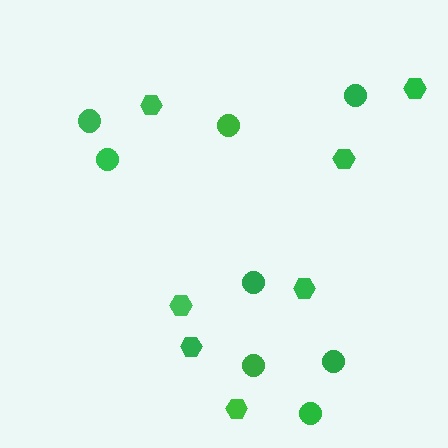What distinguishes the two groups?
There are 2 groups: one group of circles (8) and one group of hexagons (7).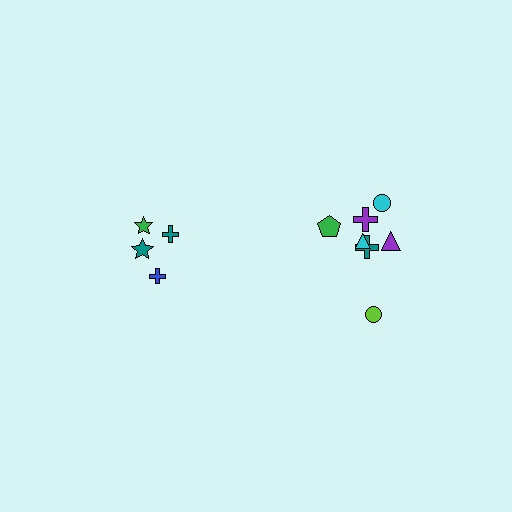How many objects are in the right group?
There are 7 objects.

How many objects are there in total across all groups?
There are 11 objects.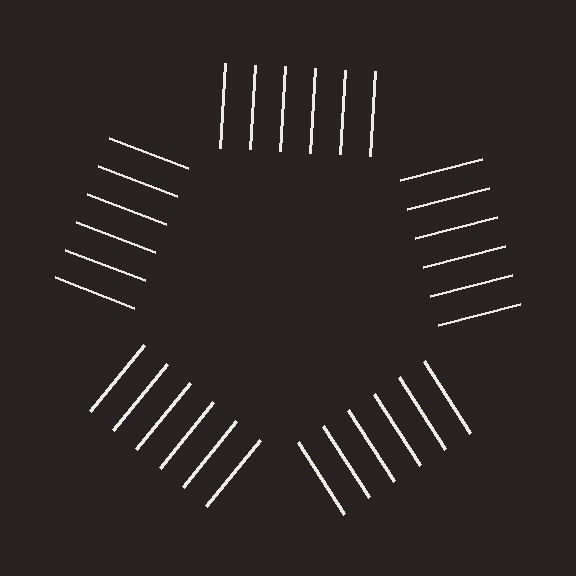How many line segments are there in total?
30 — 6 along each of the 5 edges.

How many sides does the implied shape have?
5 sides — the line-ends trace a pentagon.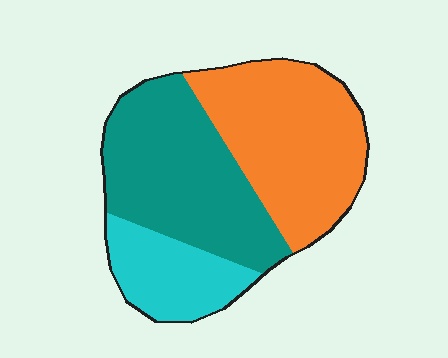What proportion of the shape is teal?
Teal covers around 40% of the shape.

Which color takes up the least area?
Cyan, at roughly 20%.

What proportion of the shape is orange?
Orange takes up between a quarter and a half of the shape.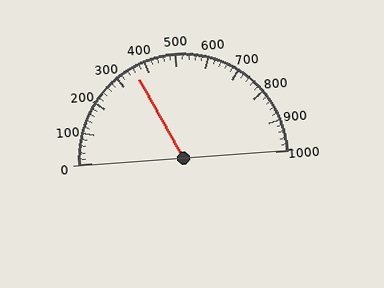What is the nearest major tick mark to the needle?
The nearest major tick mark is 400.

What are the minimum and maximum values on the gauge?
The gauge ranges from 0 to 1000.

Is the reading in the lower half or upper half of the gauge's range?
The reading is in the lower half of the range (0 to 1000).